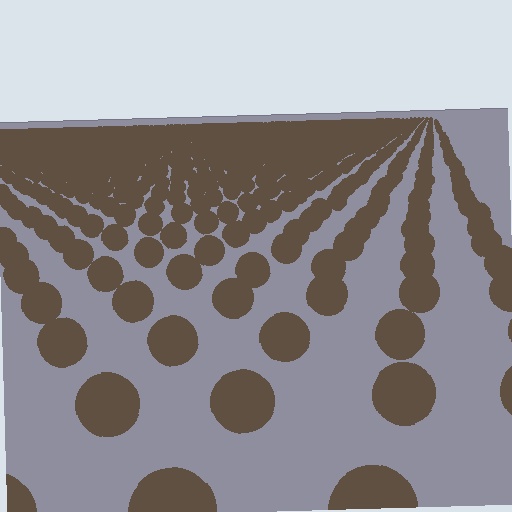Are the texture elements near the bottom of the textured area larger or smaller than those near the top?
Larger. Near the bottom, elements are closer to the viewer and appear at a bigger on-screen size.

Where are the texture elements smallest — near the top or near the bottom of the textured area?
Near the top.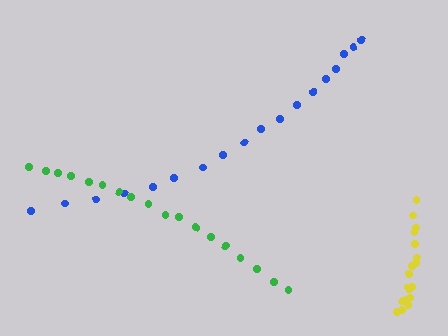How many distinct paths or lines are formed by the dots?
There are 3 distinct paths.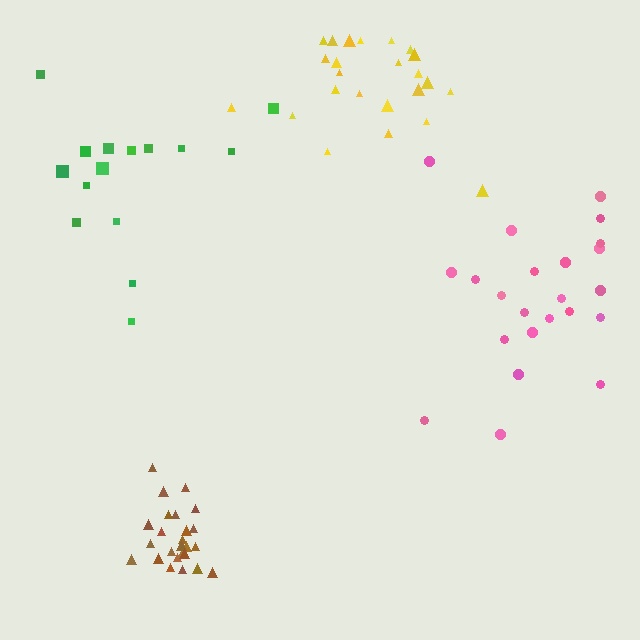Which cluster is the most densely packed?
Brown.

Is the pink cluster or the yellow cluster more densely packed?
Yellow.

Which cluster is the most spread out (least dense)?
Green.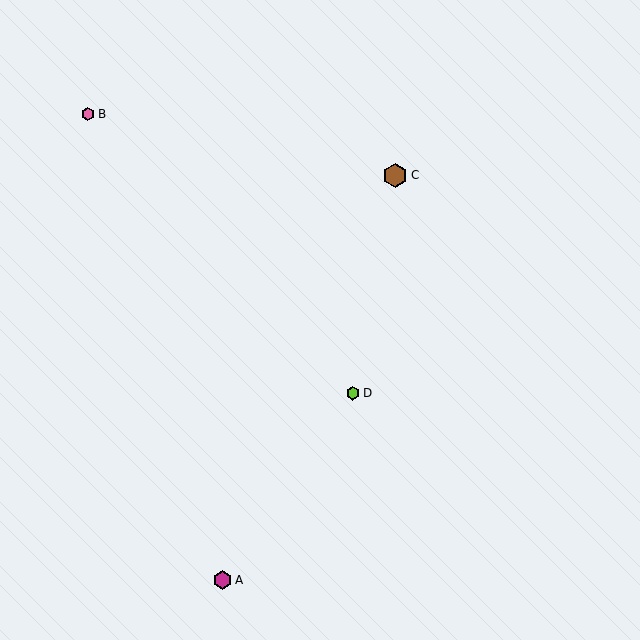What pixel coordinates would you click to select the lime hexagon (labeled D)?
Click at (353, 393) to select the lime hexagon D.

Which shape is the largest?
The brown hexagon (labeled C) is the largest.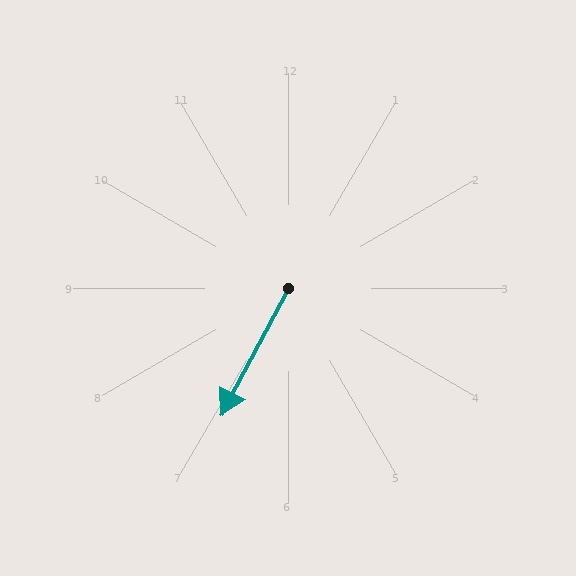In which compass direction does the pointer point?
Southwest.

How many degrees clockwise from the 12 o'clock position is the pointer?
Approximately 208 degrees.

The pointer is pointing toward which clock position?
Roughly 7 o'clock.